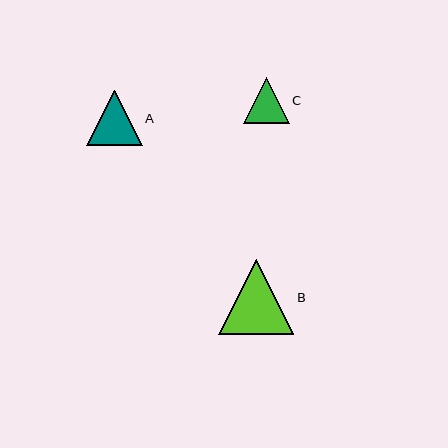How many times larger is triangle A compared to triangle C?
Triangle A is approximately 1.2 times the size of triangle C.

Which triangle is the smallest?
Triangle C is the smallest with a size of approximately 45 pixels.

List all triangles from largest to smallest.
From largest to smallest: B, A, C.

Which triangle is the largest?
Triangle B is the largest with a size of approximately 75 pixels.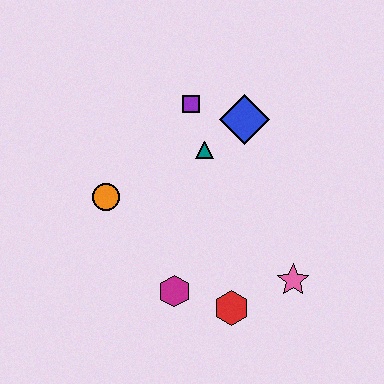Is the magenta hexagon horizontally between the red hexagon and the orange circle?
Yes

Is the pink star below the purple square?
Yes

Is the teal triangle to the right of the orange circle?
Yes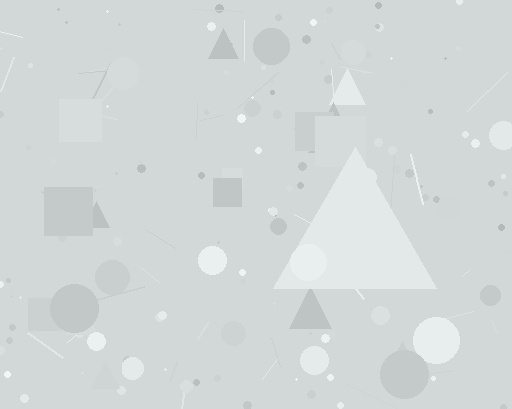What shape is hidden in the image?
A triangle is hidden in the image.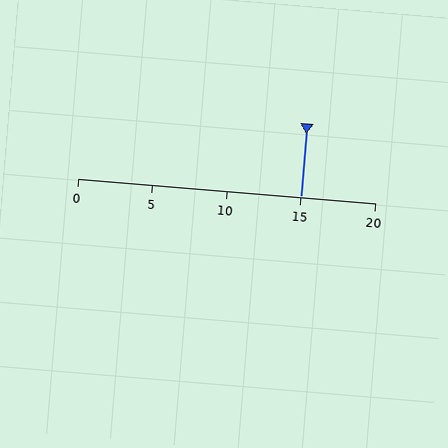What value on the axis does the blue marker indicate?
The marker indicates approximately 15.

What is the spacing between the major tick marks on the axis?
The major ticks are spaced 5 apart.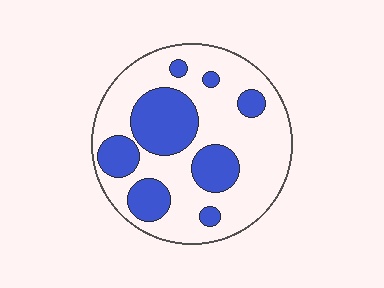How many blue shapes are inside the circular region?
8.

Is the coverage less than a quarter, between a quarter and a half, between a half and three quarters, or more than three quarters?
Between a quarter and a half.